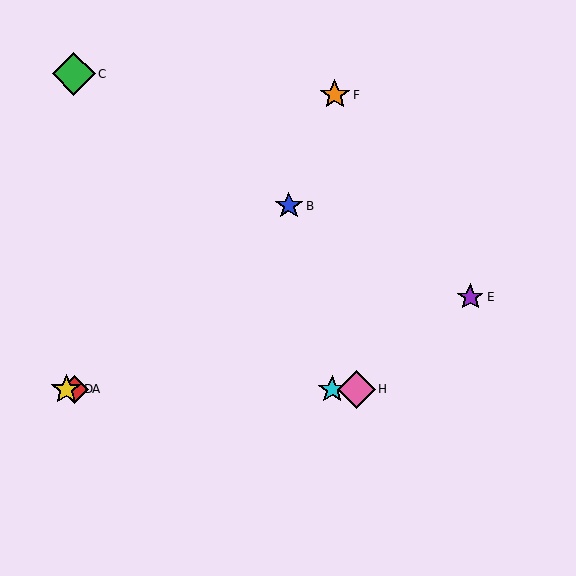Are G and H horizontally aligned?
Yes, both are at y≈389.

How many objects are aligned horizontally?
4 objects (A, D, G, H) are aligned horizontally.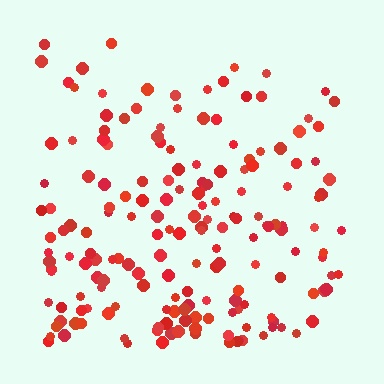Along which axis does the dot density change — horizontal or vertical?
Vertical.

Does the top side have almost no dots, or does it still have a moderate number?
Still a moderate number, just noticeably fewer than the bottom.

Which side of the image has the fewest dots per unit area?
The top.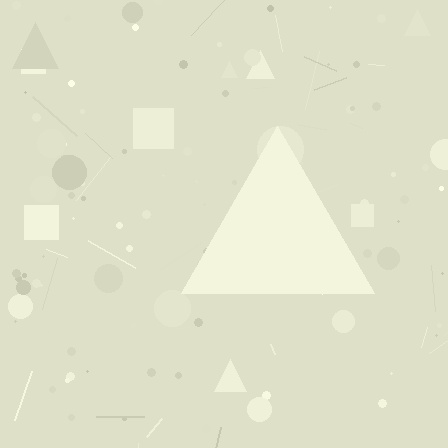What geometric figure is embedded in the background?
A triangle is embedded in the background.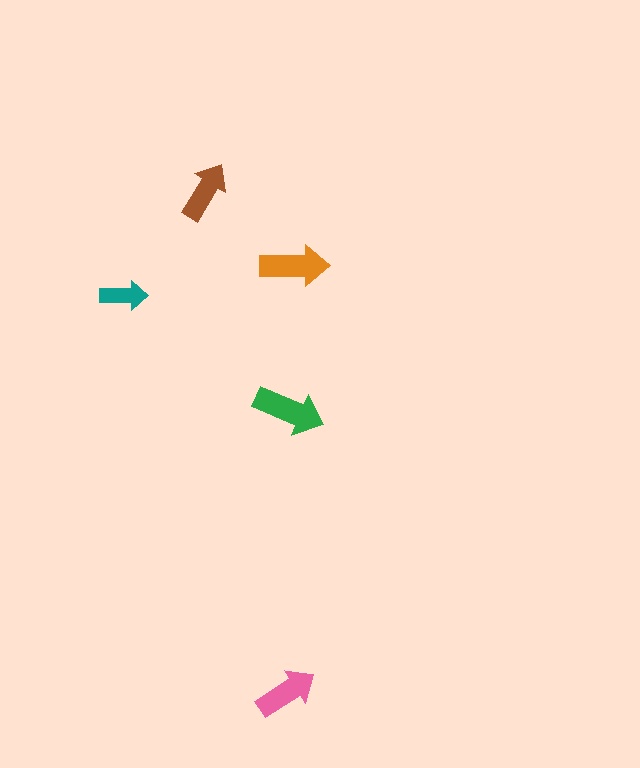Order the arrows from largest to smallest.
the green one, the orange one, the pink one, the brown one, the teal one.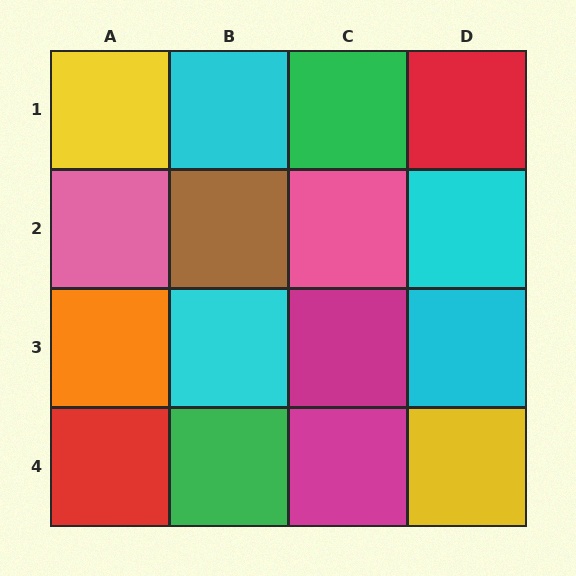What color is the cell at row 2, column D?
Cyan.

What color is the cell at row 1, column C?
Green.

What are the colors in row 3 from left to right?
Orange, cyan, magenta, cyan.